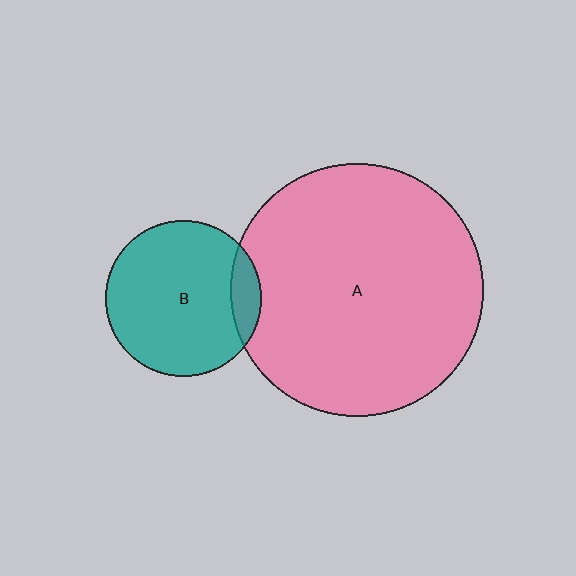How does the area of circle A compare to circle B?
Approximately 2.6 times.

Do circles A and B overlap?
Yes.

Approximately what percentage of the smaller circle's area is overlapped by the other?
Approximately 10%.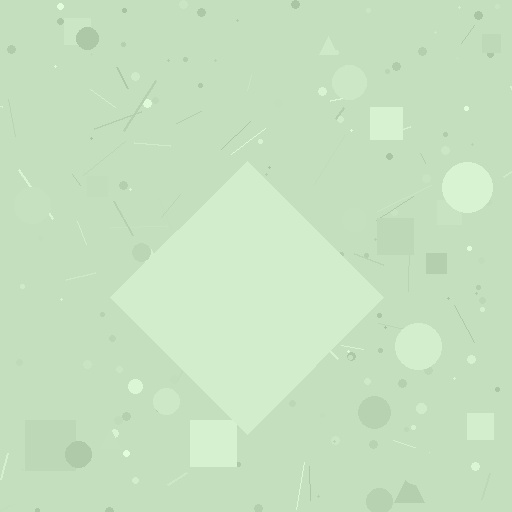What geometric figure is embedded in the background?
A diamond is embedded in the background.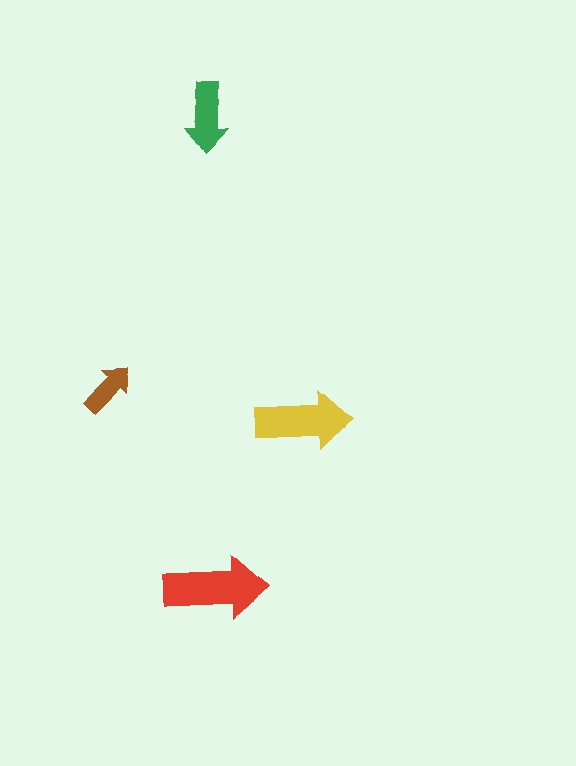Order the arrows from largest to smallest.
the red one, the yellow one, the green one, the brown one.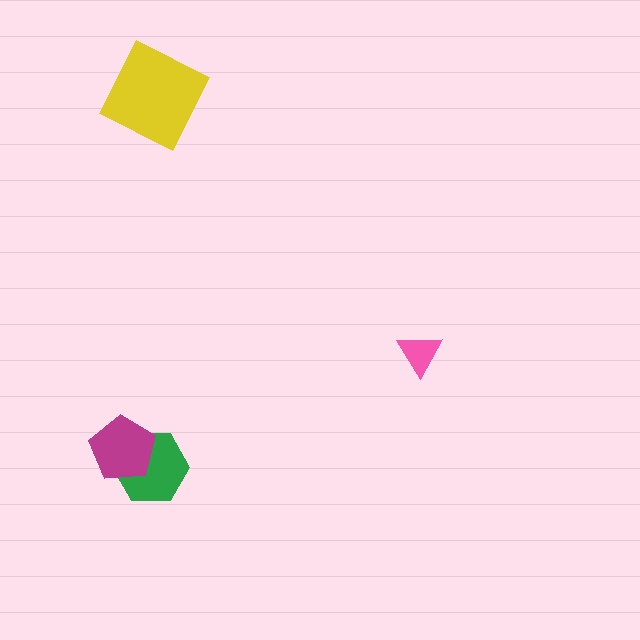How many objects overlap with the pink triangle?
0 objects overlap with the pink triangle.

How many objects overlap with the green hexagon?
1 object overlaps with the green hexagon.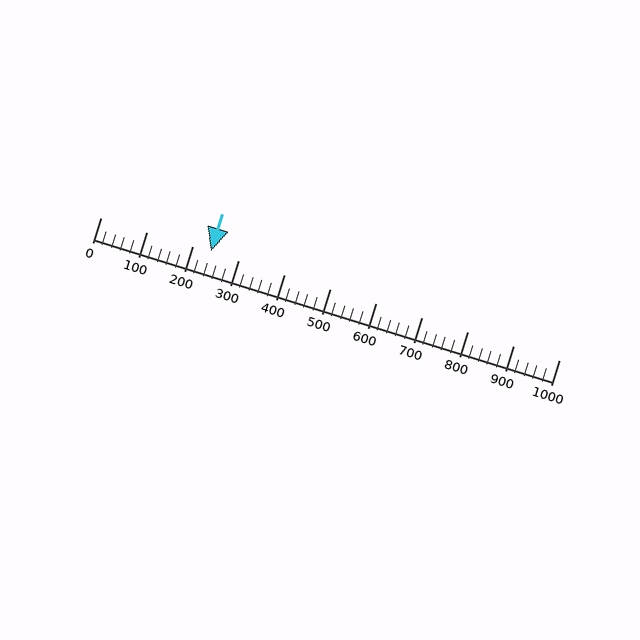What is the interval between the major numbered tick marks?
The major tick marks are spaced 100 units apart.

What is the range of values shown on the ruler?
The ruler shows values from 0 to 1000.